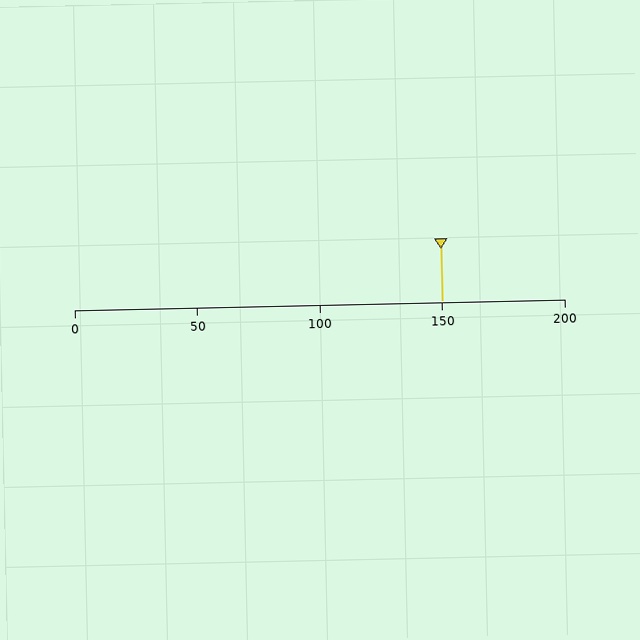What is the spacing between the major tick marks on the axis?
The major ticks are spaced 50 apart.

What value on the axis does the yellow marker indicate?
The marker indicates approximately 150.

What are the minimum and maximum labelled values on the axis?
The axis runs from 0 to 200.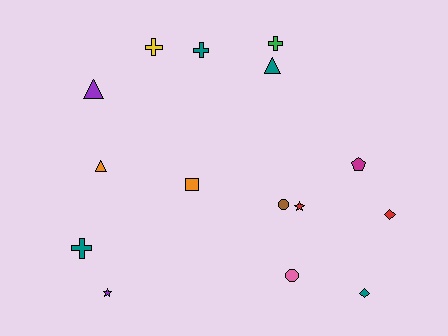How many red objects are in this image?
There are 2 red objects.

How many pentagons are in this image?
There is 1 pentagon.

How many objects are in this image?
There are 15 objects.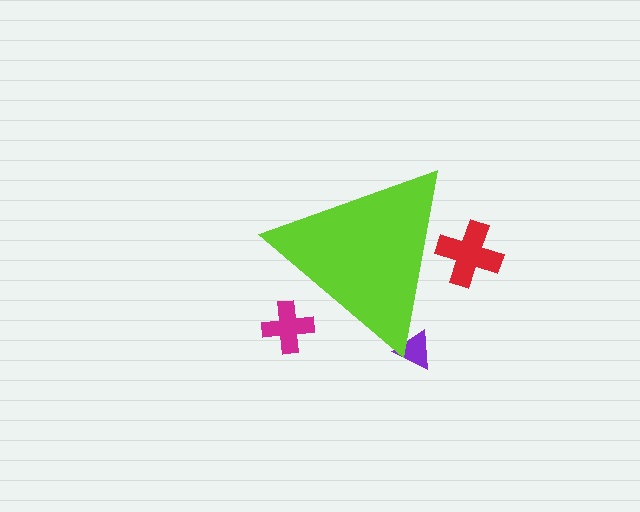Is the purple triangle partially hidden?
Yes, the purple triangle is partially hidden behind the lime triangle.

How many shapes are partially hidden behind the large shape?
3 shapes are partially hidden.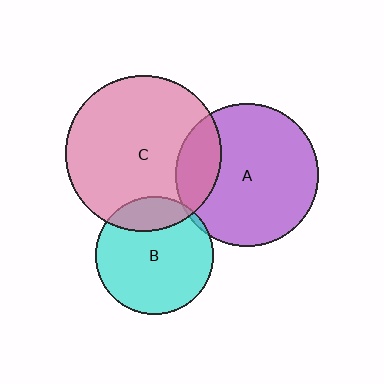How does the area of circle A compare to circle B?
Approximately 1.5 times.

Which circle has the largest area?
Circle C (pink).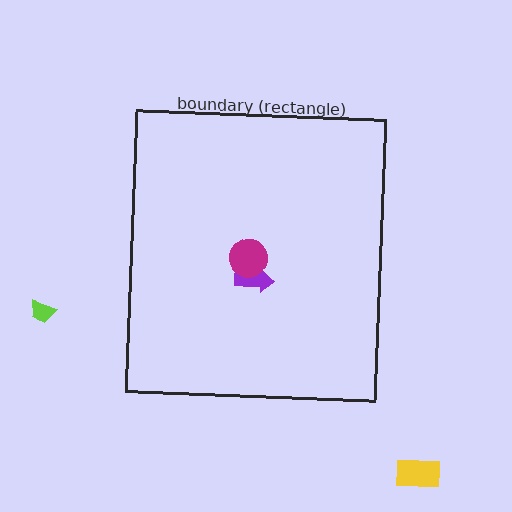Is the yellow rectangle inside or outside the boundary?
Outside.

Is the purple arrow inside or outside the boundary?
Inside.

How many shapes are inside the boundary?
2 inside, 2 outside.